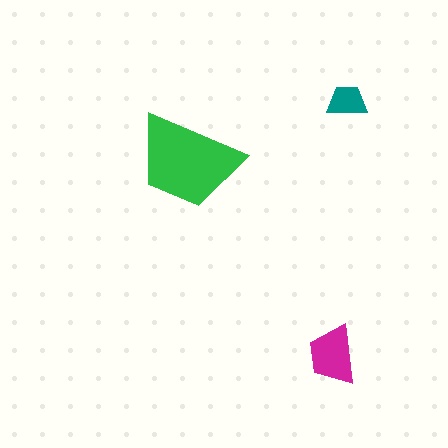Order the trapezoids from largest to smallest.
the green one, the magenta one, the teal one.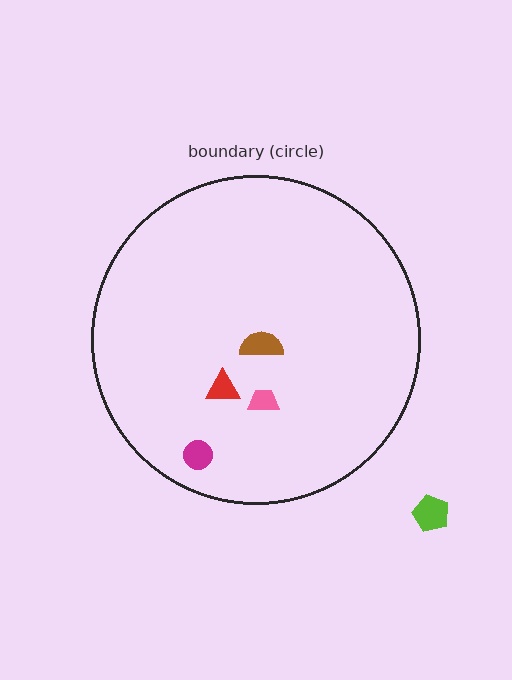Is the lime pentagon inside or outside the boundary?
Outside.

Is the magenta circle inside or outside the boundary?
Inside.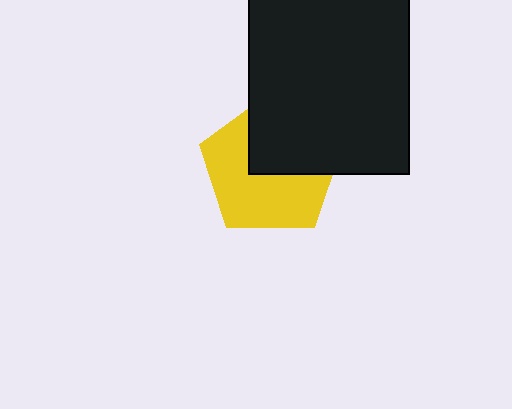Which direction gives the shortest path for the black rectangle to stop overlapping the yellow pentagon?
Moving toward the upper-right gives the shortest separation.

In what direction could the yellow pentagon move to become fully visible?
The yellow pentagon could move toward the lower-left. That would shift it out from behind the black rectangle entirely.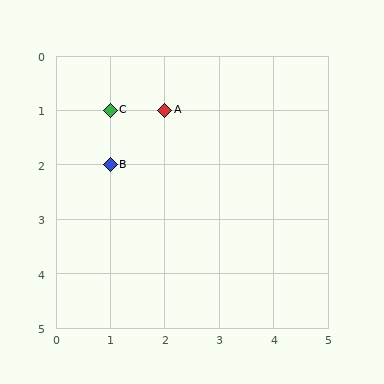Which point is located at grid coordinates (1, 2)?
Point B is at (1, 2).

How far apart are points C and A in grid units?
Points C and A are 1 column apart.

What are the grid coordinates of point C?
Point C is at grid coordinates (1, 1).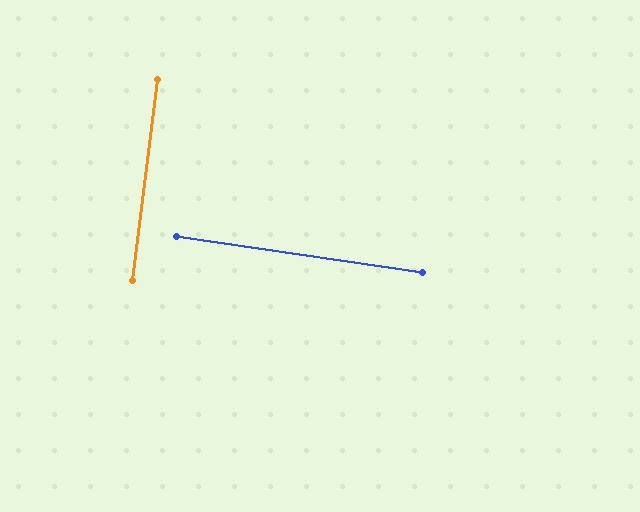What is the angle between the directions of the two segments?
Approximately 89 degrees.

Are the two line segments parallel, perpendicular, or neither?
Perpendicular — they meet at approximately 89°.